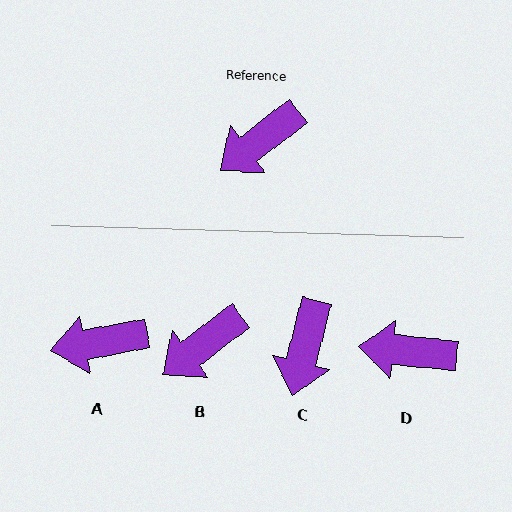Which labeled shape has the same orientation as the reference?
B.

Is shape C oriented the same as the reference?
No, it is off by about 39 degrees.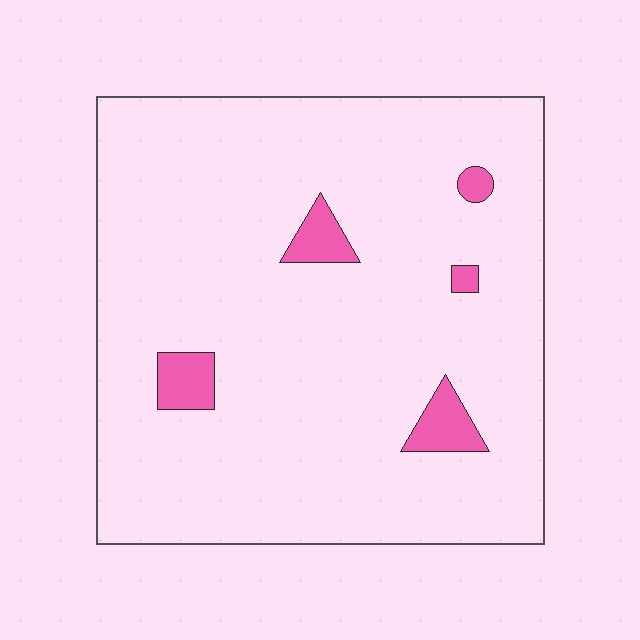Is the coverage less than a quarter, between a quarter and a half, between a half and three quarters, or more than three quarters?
Less than a quarter.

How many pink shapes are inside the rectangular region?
5.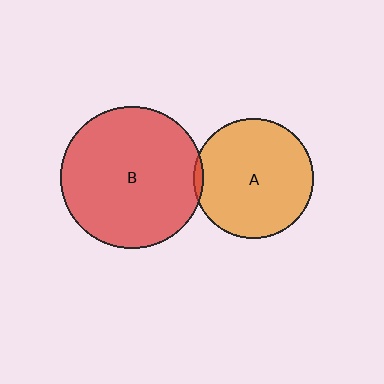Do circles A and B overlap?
Yes.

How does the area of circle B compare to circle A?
Approximately 1.4 times.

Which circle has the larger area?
Circle B (red).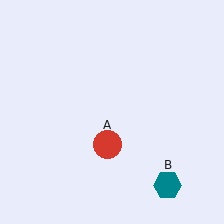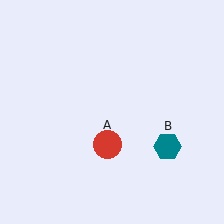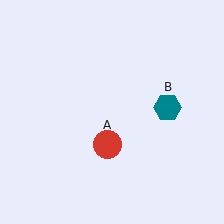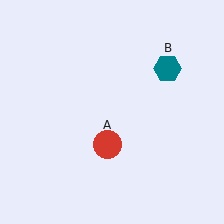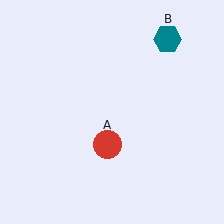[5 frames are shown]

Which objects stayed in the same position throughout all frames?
Red circle (object A) remained stationary.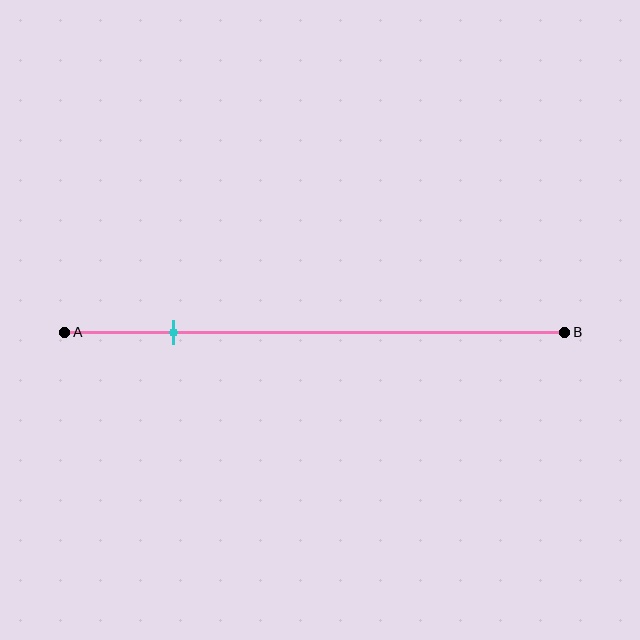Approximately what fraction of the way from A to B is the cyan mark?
The cyan mark is approximately 20% of the way from A to B.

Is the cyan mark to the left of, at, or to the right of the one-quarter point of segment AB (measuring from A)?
The cyan mark is to the left of the one-quarter point of segment AB.